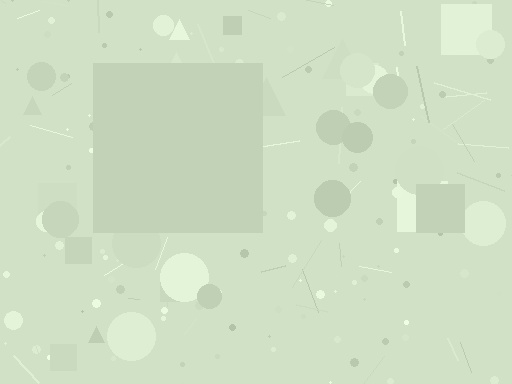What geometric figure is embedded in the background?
A square is embedded in the background.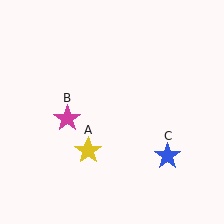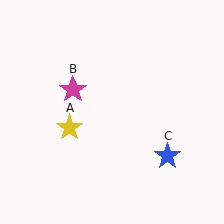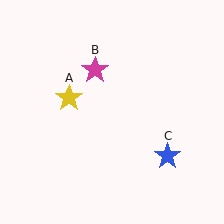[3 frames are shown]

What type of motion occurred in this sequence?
The yellow star (object A), magenta star (object B) rotated clockwise around the center of the scene.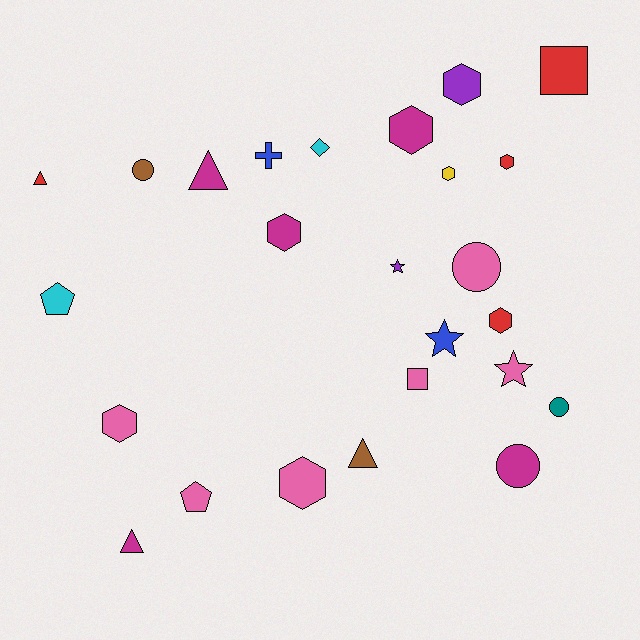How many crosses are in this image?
There is 1 cross.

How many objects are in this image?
There are 25 objects.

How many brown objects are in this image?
There are 2 brown objects.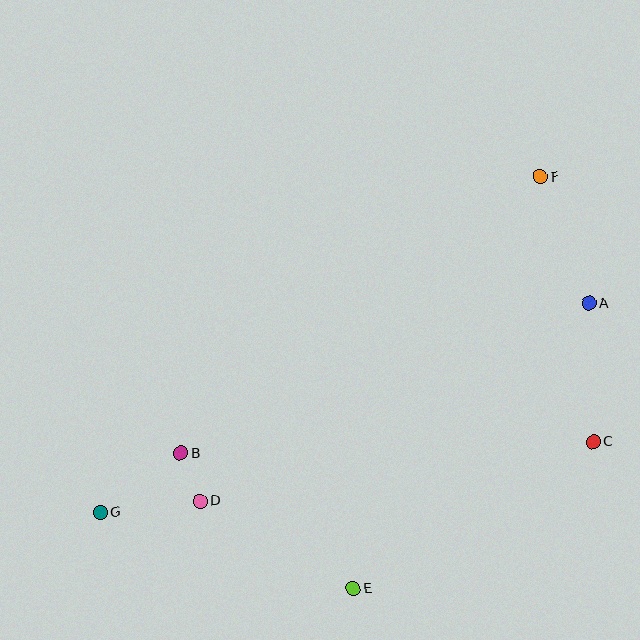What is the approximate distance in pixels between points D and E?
The distance between D and E is approximately 176 pixels.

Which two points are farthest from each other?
Points F and G are farthest from each other.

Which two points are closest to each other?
Points B and D are closest to each other.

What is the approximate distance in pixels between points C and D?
The distance between C and D is approximately 397 pixels.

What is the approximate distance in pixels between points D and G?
The distance between D and G is approximately 100 pixels.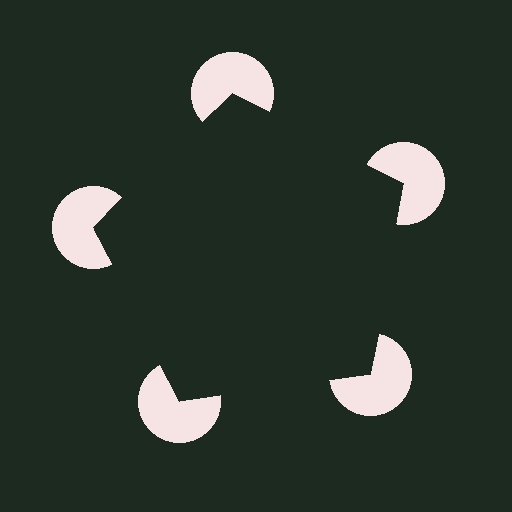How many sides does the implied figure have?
5 sides.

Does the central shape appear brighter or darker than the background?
It typically appears slightly darker than the background, even though no actual brightness change is drawn.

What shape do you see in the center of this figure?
An illusory pentagon — its edges are inferred from the aligned wedge cuts in the pac-man discs, not physically drawn.